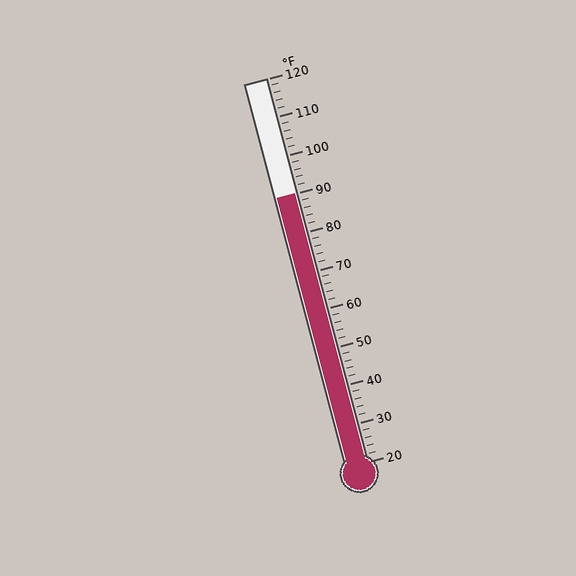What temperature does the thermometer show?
The thermometer shows approximately 90°F.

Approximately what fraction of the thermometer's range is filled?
The thermometer is filled to approximately 70% of its range.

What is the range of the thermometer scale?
The thermometer scale ranges from 20°F to 120°F.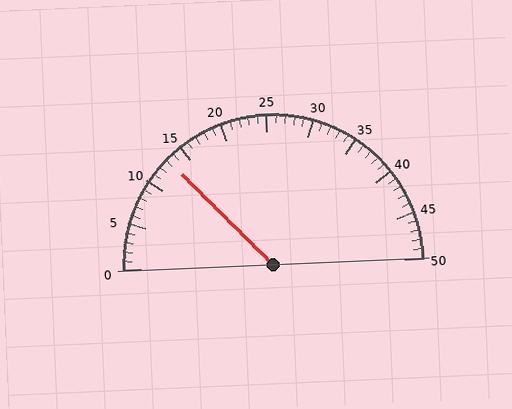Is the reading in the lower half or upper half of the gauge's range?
The reading is in the lower half of the range (0 to 50).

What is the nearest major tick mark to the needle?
The nearest major tick mark is 15.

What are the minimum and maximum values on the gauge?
The gauge ranges from 0 to 50.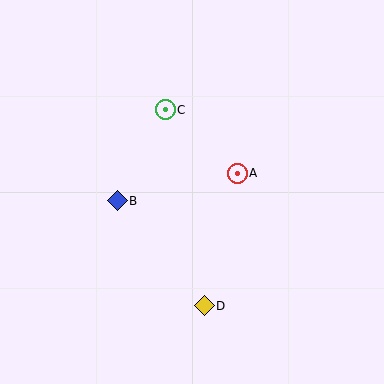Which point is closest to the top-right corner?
Point A is closest to the top-right corner.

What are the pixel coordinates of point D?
Point D is at (204, 306).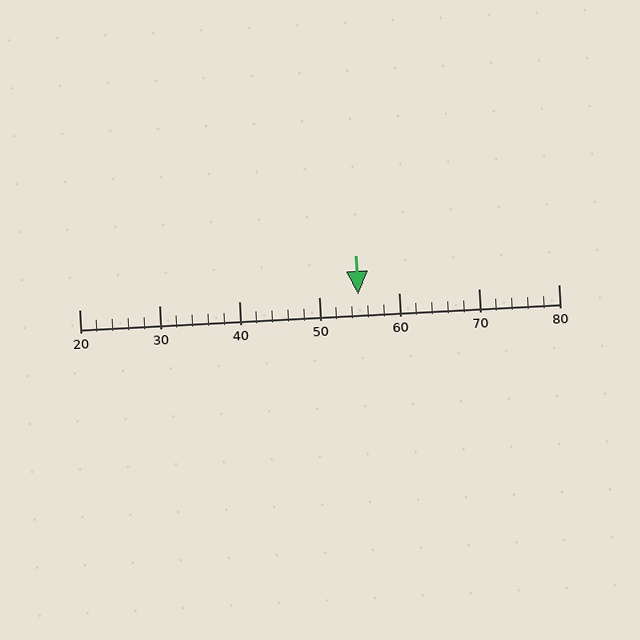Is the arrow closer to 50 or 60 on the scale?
The arrow is closer to 50.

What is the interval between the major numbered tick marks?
The major tick marks are spaced 10 units apart.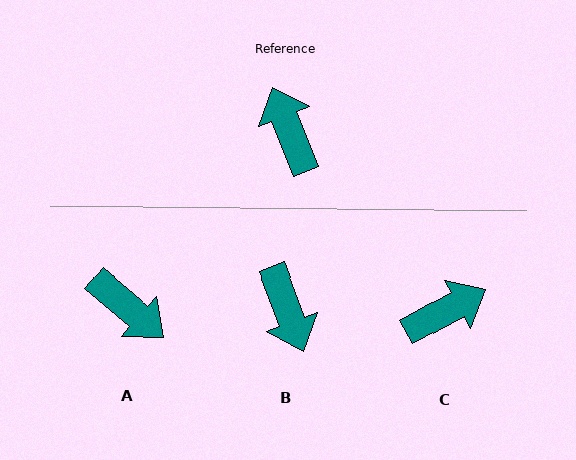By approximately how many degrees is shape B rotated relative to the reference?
Approximately 179 degrees counter-clockwise.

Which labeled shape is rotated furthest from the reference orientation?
B, about 179 degrees away.